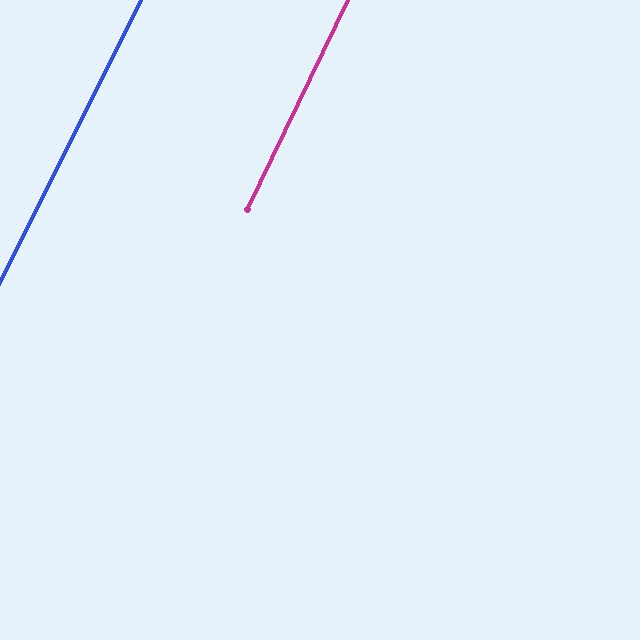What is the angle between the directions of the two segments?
Approximately 1 degree.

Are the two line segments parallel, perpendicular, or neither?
Parallel — their directions differ by only 1.1°.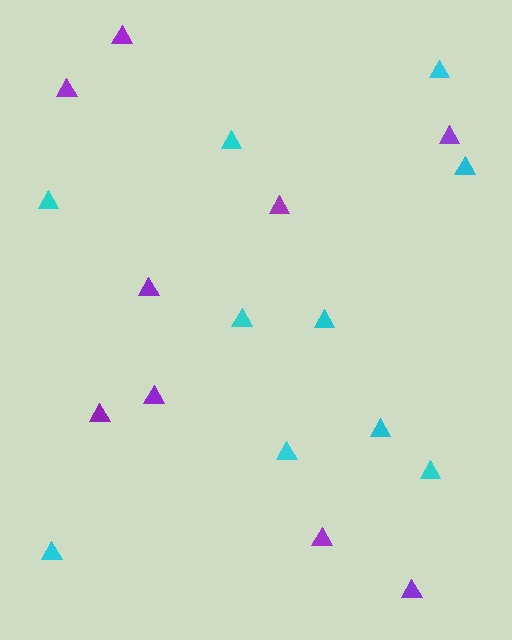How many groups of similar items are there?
There are 2 groups: one group of cyan triangles (10) and one group of purple triangles (9).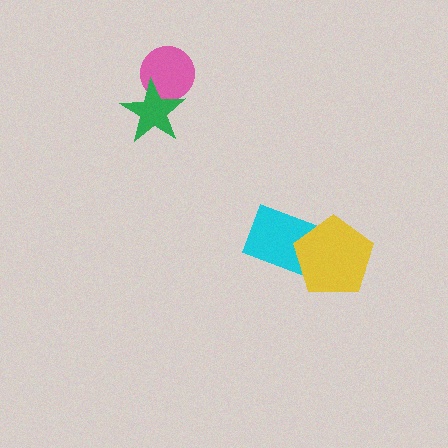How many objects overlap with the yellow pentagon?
1 object overlaps with the yellow pentagon.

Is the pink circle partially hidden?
Yes, it is partially covered by another shape.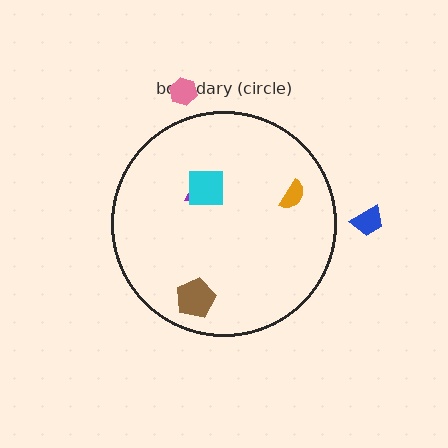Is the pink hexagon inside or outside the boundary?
Outside.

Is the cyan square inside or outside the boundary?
Inside.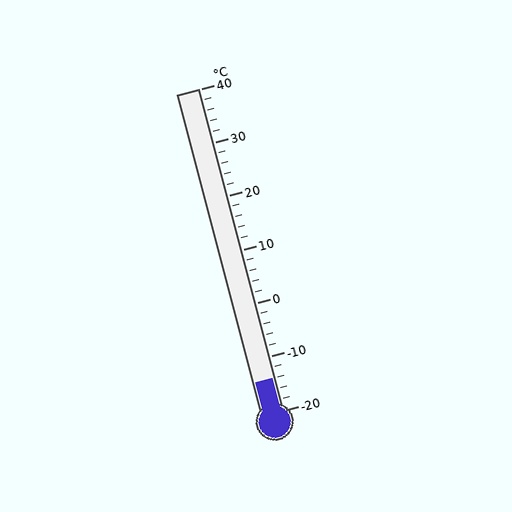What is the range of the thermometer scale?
The thermometer scale ranges from -20°C to 40°C.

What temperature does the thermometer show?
The thermometer shows approximately -14°C.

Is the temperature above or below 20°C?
The temperature is below 20°C.